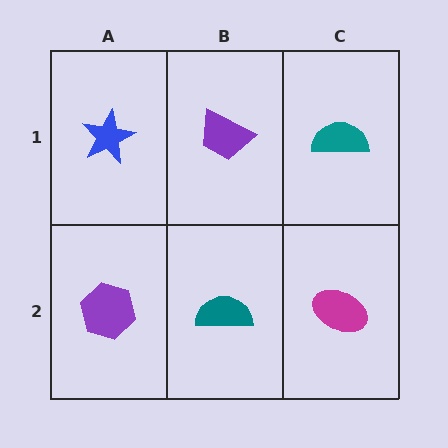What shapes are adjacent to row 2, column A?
A blue star (row 1, column A), a teal semicircle (row 2, column B).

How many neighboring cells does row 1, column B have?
3.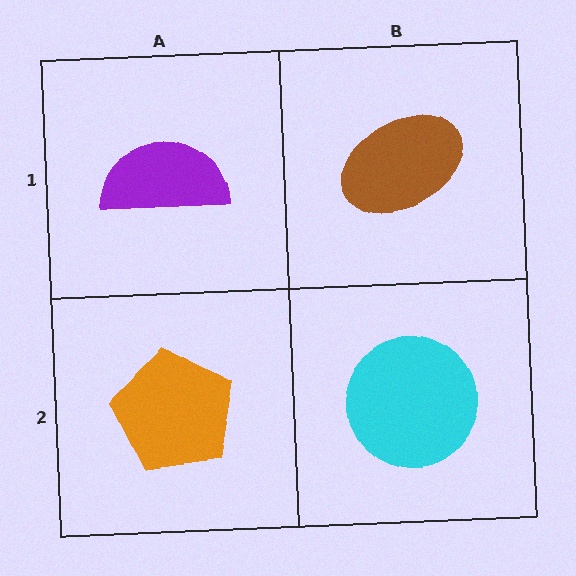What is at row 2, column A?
An orange pentagon.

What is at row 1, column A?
A purple semicircle.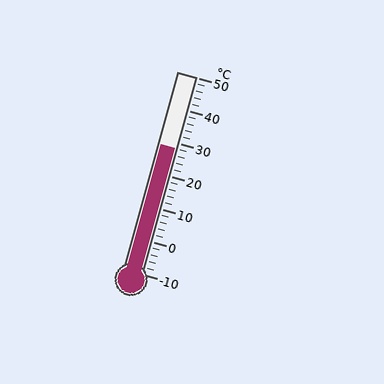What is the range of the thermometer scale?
The thermometer scale ranges from -10°C to 50°C.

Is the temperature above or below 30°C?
The temperature is below 30°C.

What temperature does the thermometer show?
The thermometer shows approximately 28°C.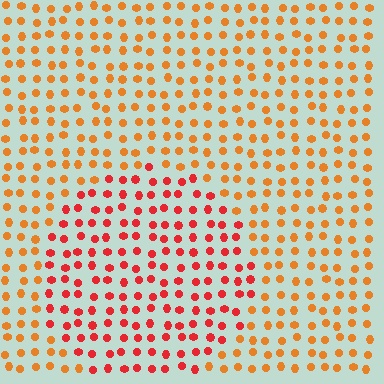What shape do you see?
I see a circle.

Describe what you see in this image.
The image is filled with small orange elements in a uniform arrangement. A circle-shaped region is visible where the elements are tinted to a slightly different hue, forming a subtle color boundary.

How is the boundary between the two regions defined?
The boundary is defined purely by a slight shift in hue (about 31 degrees). Spacing, size, and orientation are identical on both sides.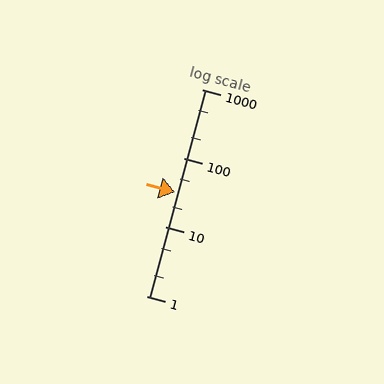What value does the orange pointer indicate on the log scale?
The pointer indicates approximately 32.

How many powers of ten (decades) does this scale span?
The scale spans 3 decades, from 1 to 1000.